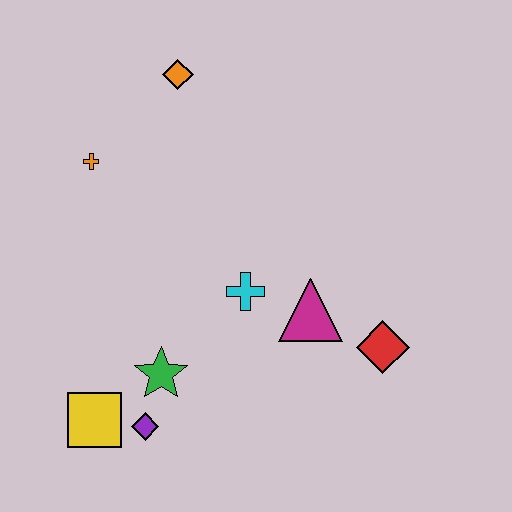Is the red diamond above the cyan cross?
No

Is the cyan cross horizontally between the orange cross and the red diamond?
Yes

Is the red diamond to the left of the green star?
No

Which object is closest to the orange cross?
The orange diamond is closest to the orange cross.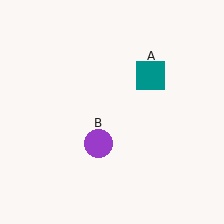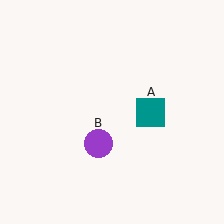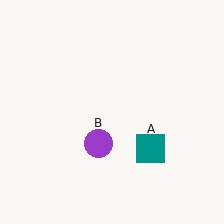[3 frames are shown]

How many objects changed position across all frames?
1 object changed position: teal square (object A).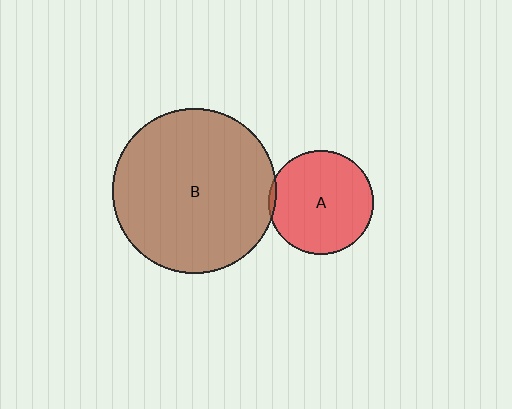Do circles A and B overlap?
Yes.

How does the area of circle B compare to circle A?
Approximately 2.5 times.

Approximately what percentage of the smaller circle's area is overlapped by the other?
Approximately 5%.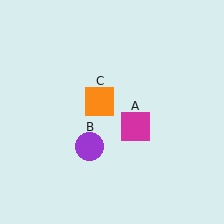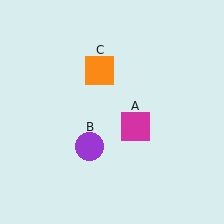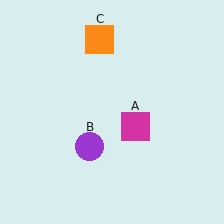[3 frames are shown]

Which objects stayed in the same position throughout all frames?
Magenta square (object A) and purple circle (object B) remained stationary.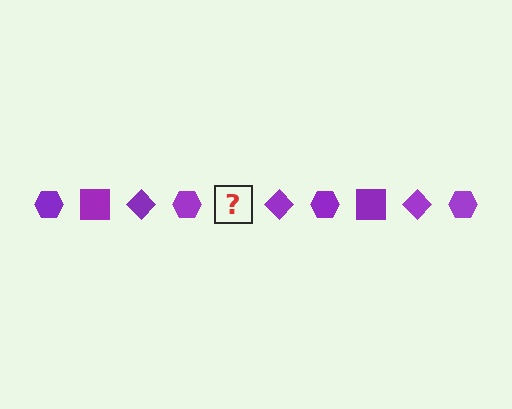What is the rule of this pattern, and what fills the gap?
The rule is that the pattern cycles through hexagon, square, diamond shapes in purple. The gap should be filled with a purple square.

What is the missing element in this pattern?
The missing element is a purple square.